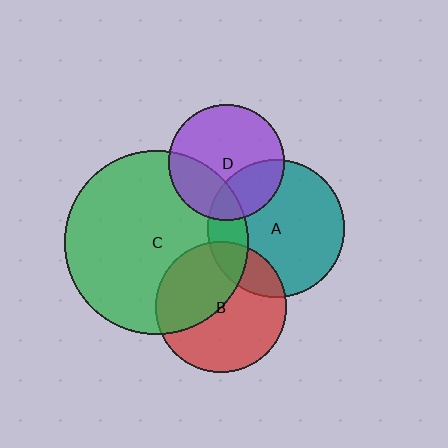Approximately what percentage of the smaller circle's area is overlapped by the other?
Approximately 30%.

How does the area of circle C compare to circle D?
Approximately 2.5 times.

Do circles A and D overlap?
Yes.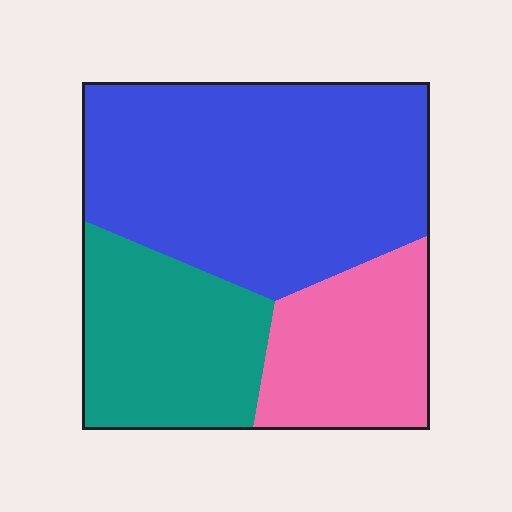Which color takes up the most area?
Blue, at roughly 50%.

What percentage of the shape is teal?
Teal takes up about one quarter (1/4) of the shape.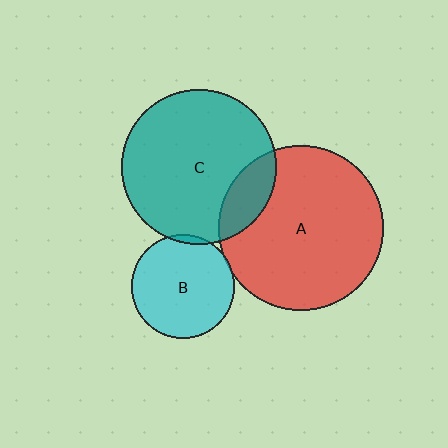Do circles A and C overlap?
Yes.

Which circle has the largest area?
Circle A (red).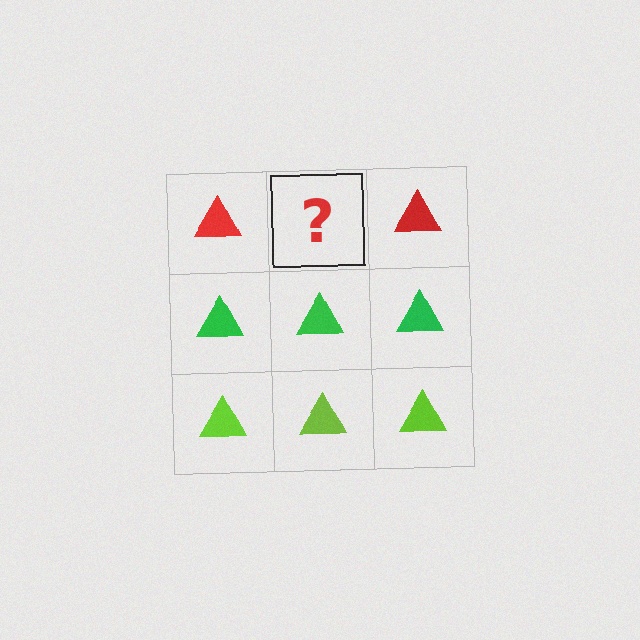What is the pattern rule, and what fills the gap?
The rule is that each row has a consistent color. The gap should be filled with a red triangle.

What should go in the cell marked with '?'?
The missing cell should contain a red triangle.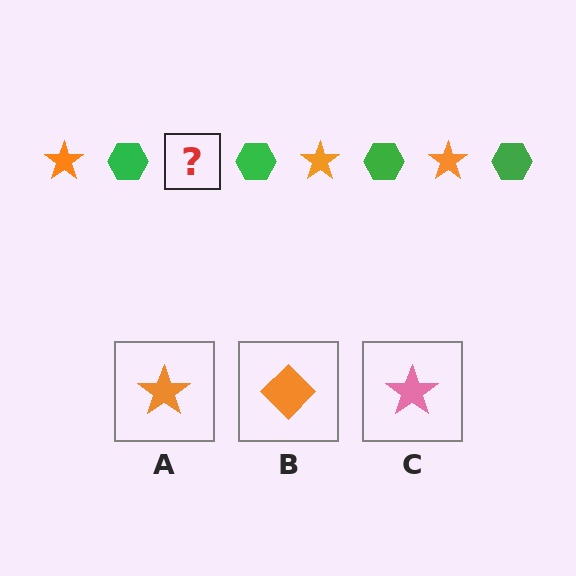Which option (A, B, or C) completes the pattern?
A.